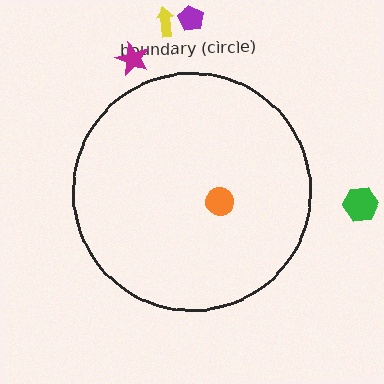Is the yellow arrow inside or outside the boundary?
Outside.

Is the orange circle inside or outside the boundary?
Inside.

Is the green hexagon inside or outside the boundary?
Outside.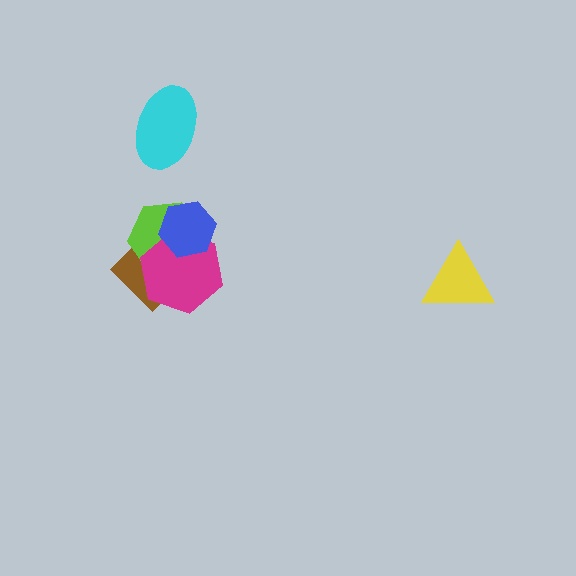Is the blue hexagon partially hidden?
No, no other shape covers it.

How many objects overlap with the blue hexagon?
3 objects overlap with the blue hexagon.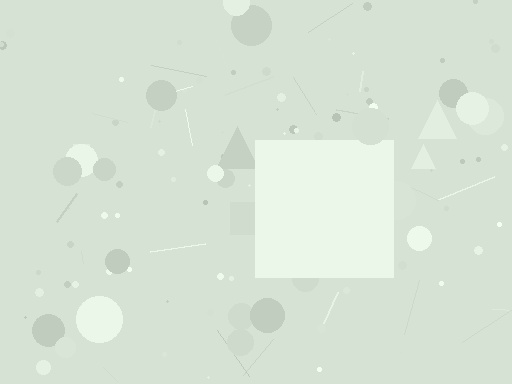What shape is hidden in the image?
A square is hidden in the image.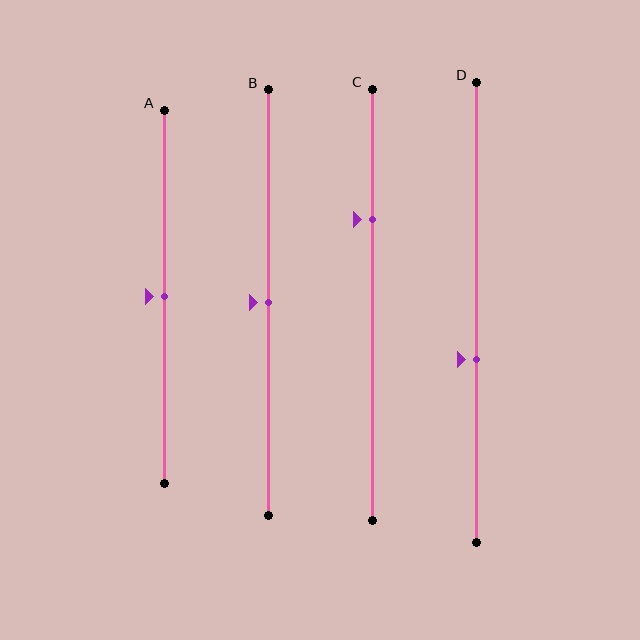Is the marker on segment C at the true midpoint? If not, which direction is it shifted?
No, the marker on segment C is shifted upward by about 20% of the segment length.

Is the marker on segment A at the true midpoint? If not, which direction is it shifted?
Yes, the marker on segment A is at the true midpoint.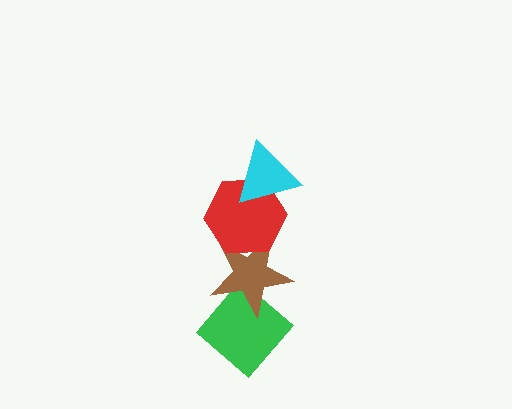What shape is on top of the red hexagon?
The cyan triangle is on top of the red hexagon.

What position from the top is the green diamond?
The green diamond is 4th from the top.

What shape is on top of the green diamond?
The brown star is on top of the green diamond.